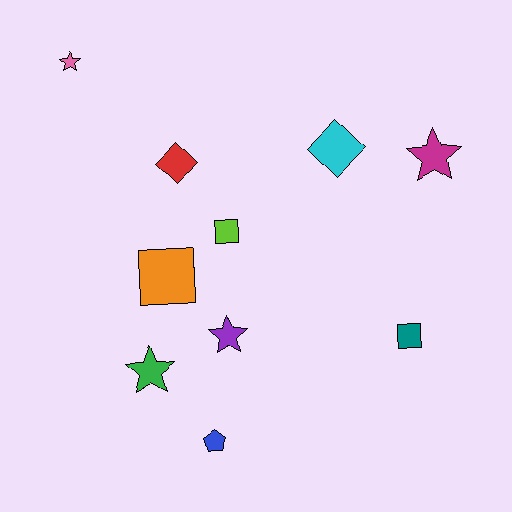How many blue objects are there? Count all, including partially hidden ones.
There is 1 blue object.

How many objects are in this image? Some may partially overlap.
There are 10 objects.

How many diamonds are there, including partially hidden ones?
There are 2 diamonds.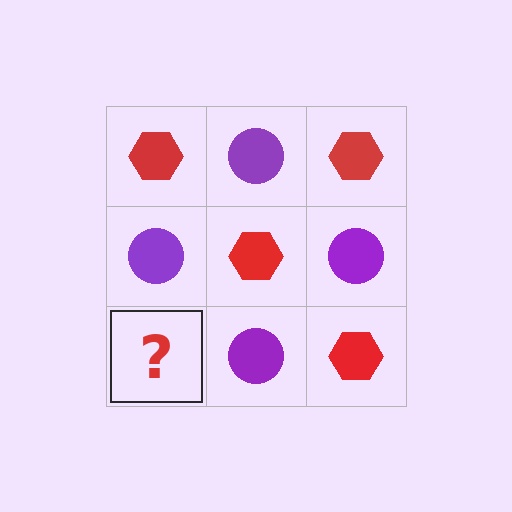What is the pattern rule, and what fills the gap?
The rule is that it alternates red hexagon and purple circle in a checkerboard pattern. The gap should be filled with a red hexagon.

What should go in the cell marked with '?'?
The missing cell should contain a red hexagon.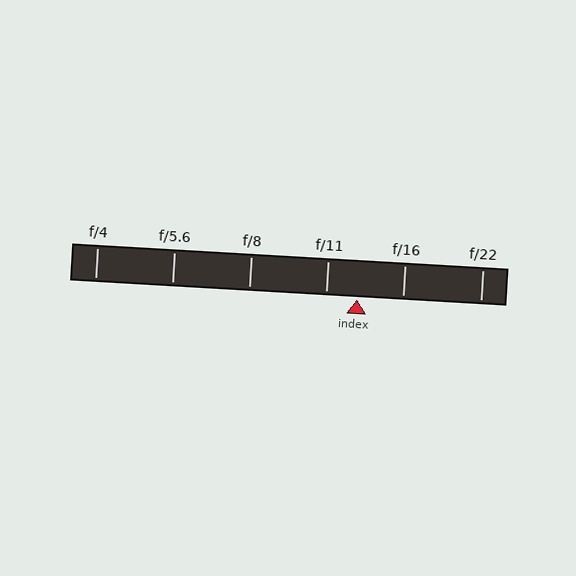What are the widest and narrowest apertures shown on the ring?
The widest aperture shown is f/4 and the narrowest is f/22.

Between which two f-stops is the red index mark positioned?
The index mark is between f/11 and f/16.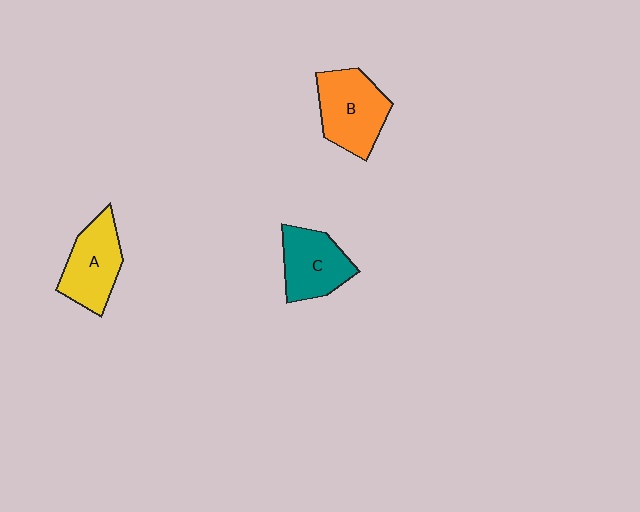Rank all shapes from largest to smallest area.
From largest to smallest: B (orange), A (yellow), C (teal).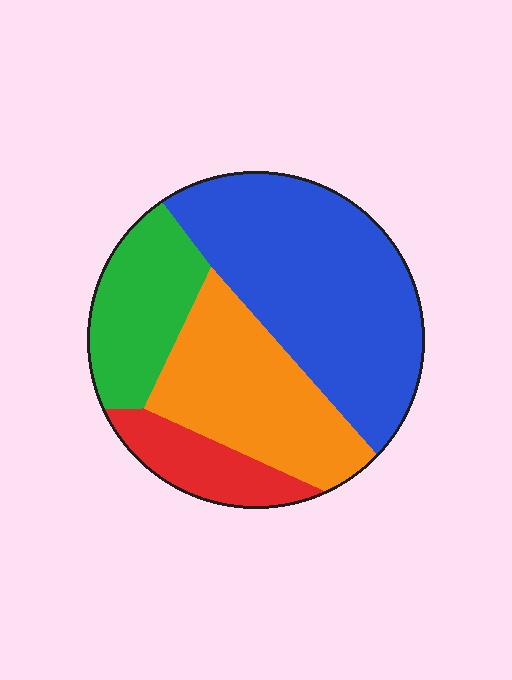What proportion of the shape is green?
Green takes up less than a quarter of the shape.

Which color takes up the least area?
Red, at roughly 10%.